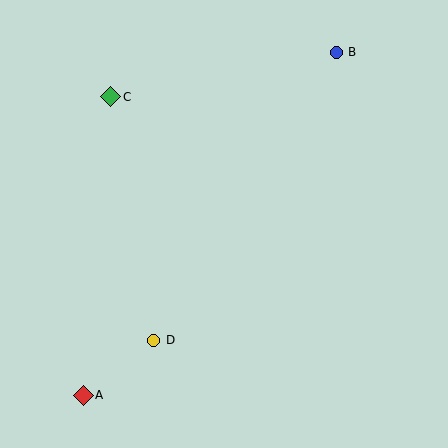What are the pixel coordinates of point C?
Point C is at (111, 97).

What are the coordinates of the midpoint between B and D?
The midpoint between B and D is at (245, 196).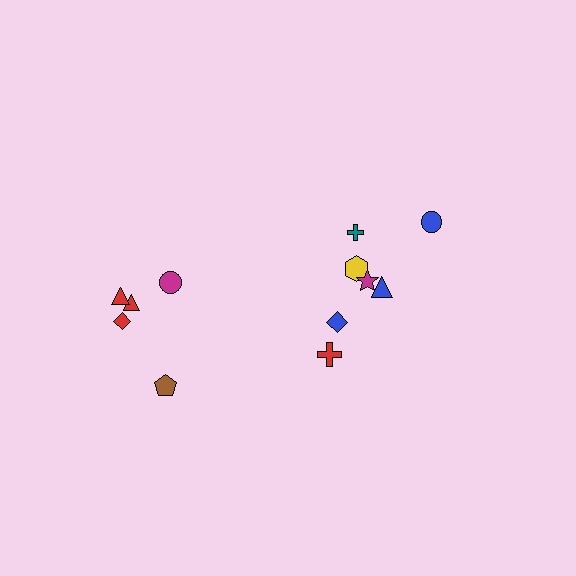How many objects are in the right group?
There are 7 objects.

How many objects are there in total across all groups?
There are 12 objects.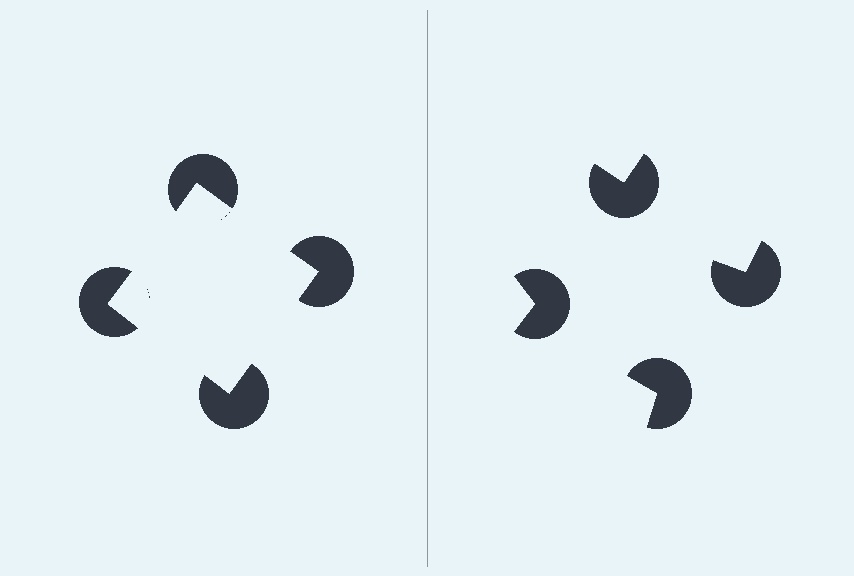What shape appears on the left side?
An illusory square.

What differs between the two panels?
The pac-man discs are positioned identically on both sides; only the wedge orientations differ. On the left they align to a square; on the right they are misaligned.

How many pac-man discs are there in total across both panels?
8 — 4 on each side.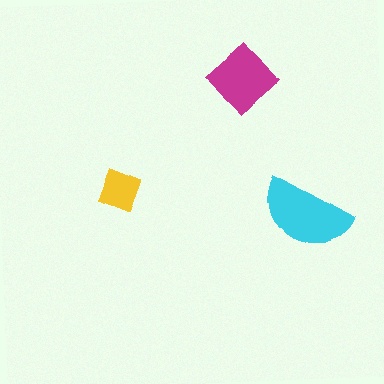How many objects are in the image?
There are 3 objects in the image.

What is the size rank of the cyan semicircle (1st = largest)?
1st.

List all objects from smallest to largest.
The yellow square, the magenta diamond, the cyan semicircle.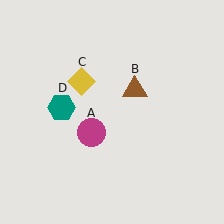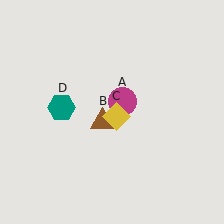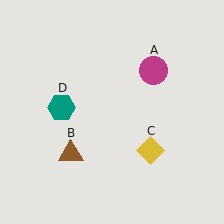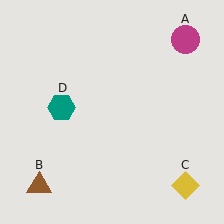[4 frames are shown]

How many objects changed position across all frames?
3 objects changed position: magenta circle (object A), brown triangle (object B), yellow diamond (object C).